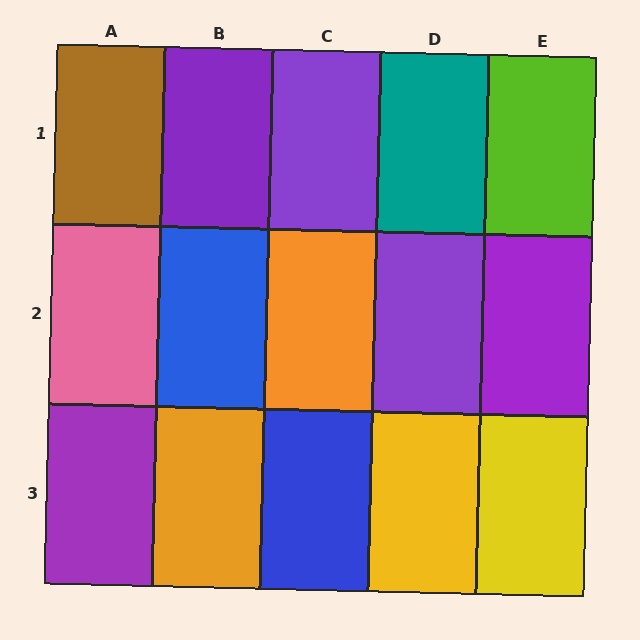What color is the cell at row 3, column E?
Yellow.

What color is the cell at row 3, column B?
Orange.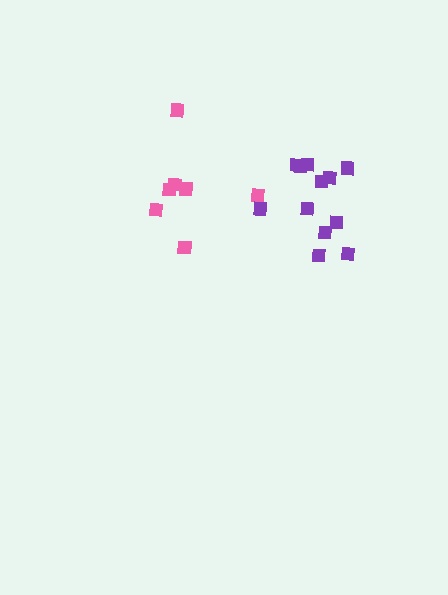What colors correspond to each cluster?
The clusters are colored: pink, purple.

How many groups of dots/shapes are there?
There are 2 groups.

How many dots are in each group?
Group 1: 7 dots, Group 2: 13 dots (20 total).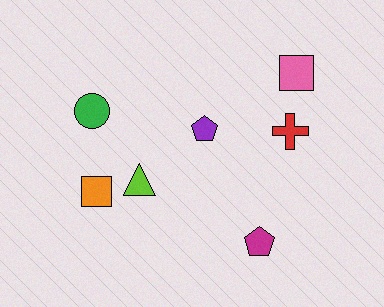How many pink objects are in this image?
There is 1 pink object.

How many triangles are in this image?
There is 1 triangle.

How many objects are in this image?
There are 7 objects.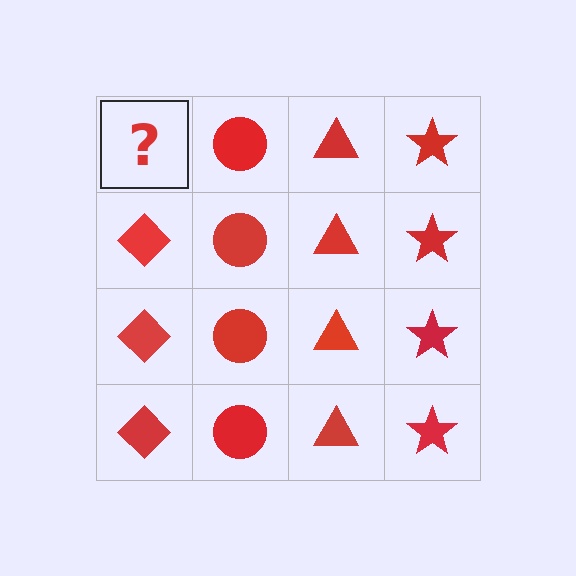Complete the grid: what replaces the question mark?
The question mark should be replaced with a red diamond.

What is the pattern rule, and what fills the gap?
The rule is that each column has a consistent shape. The gap should be filled with a red diamond.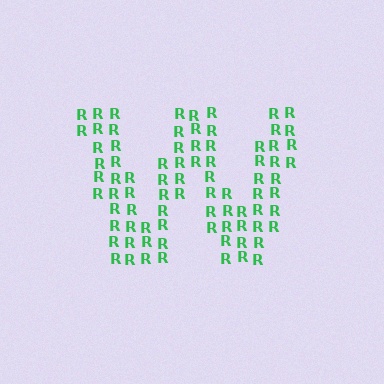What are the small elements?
The small elements are letter R's.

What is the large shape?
The large shape is the letter W.